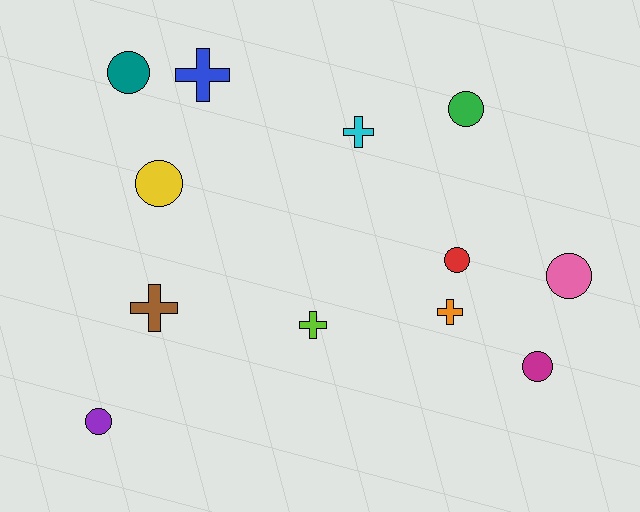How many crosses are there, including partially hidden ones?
There are 5 crosses.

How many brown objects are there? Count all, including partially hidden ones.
There is 1 brown object.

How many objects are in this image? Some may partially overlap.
There are 12 objects.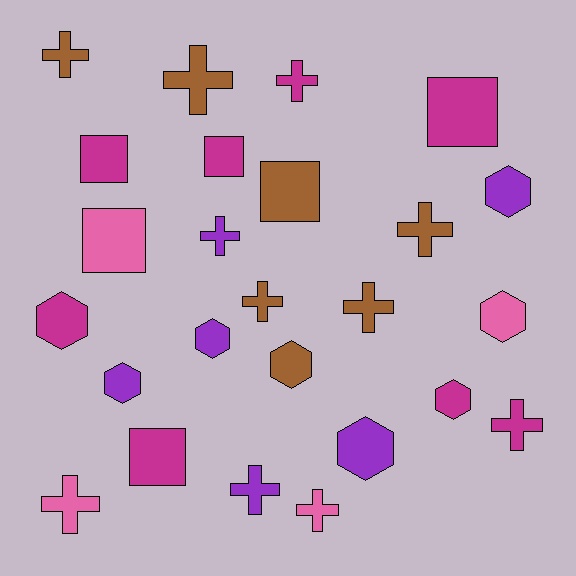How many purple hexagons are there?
There are 4 purple hexagons.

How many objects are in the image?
There are 25 objects.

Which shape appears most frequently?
Cross, with 11 objects.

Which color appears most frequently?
Magenta, with 8 objects.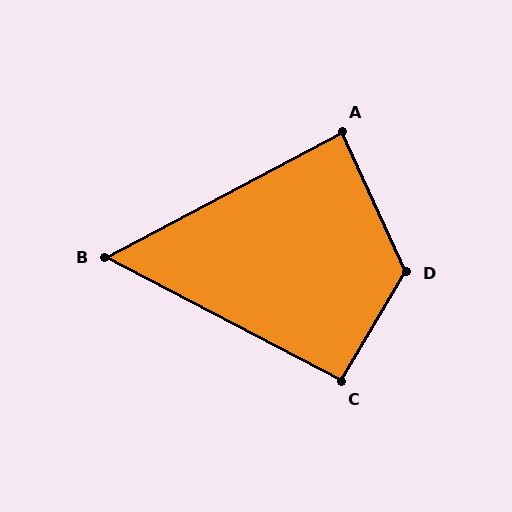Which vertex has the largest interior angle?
D, at approximately 125 degrees.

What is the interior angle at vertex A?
Approximately 87 degrees (approximately right).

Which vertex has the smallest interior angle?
B, at approximately 55 degrees.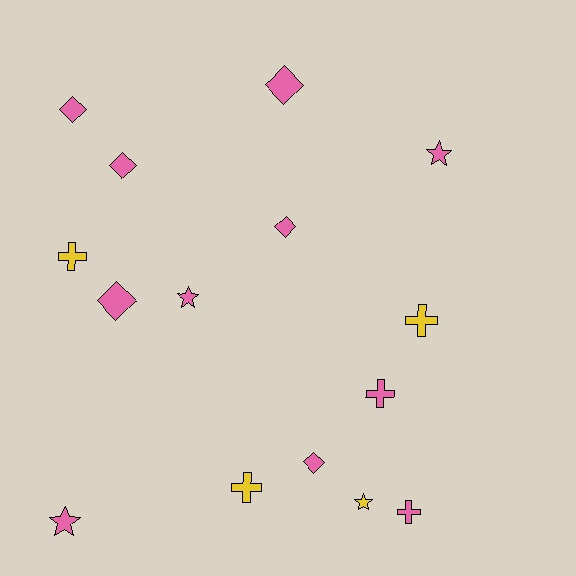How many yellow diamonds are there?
There are no yellow diamonds.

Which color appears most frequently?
Pink, with 11 objects.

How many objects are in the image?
There are 15 objects.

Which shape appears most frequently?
Diamond, with 6 objects.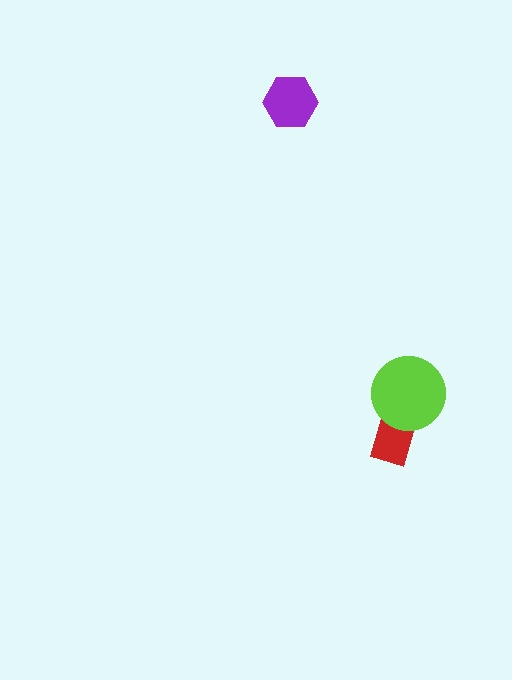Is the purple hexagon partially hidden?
No, no other shape covers it.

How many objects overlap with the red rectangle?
1 object overlaps with the red rectangle.